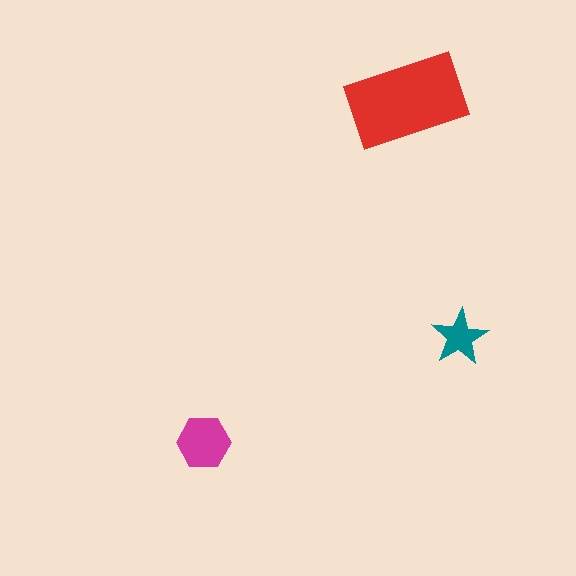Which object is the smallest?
The teal star.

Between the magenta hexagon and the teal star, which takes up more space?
The magenta hexagon.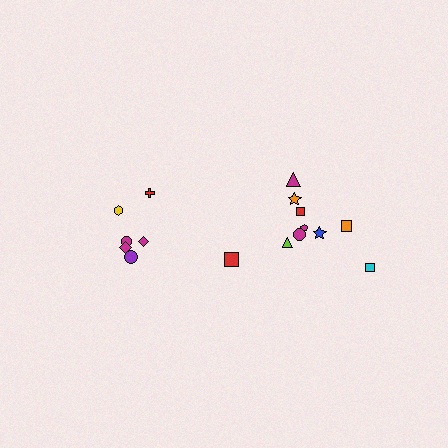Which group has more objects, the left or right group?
The right group.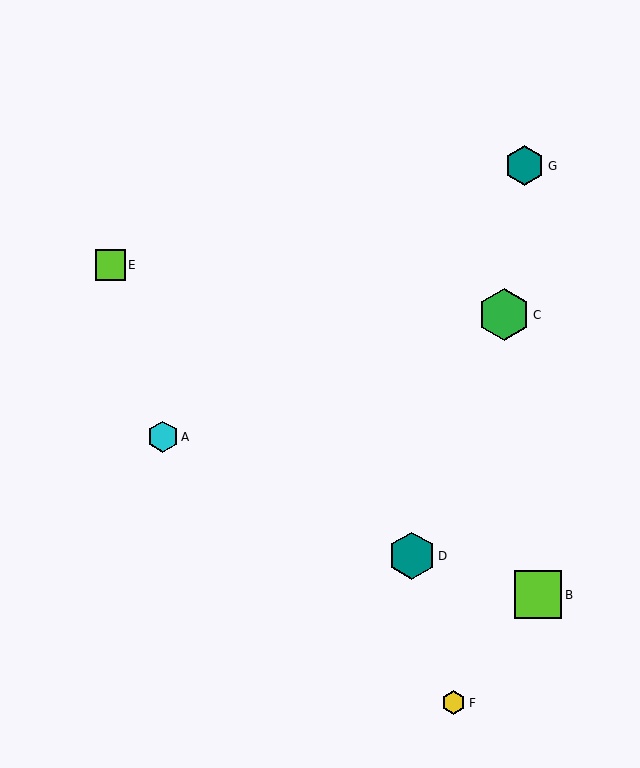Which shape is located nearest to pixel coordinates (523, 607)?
The lime square (labeled B) at (538, 595) is nearest to that location.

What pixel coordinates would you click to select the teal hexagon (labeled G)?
Click at (525, 166) to select the teal hexagon G.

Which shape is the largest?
The green hexagon (labeled C) is the largest.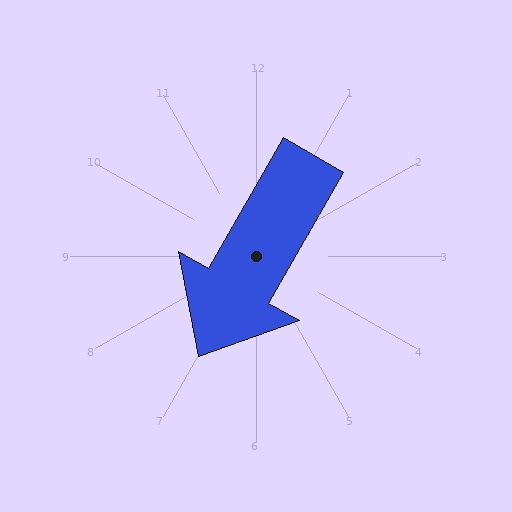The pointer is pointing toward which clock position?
Roughly 7 o'clock.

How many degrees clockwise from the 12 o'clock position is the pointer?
Approximately 210 degrees.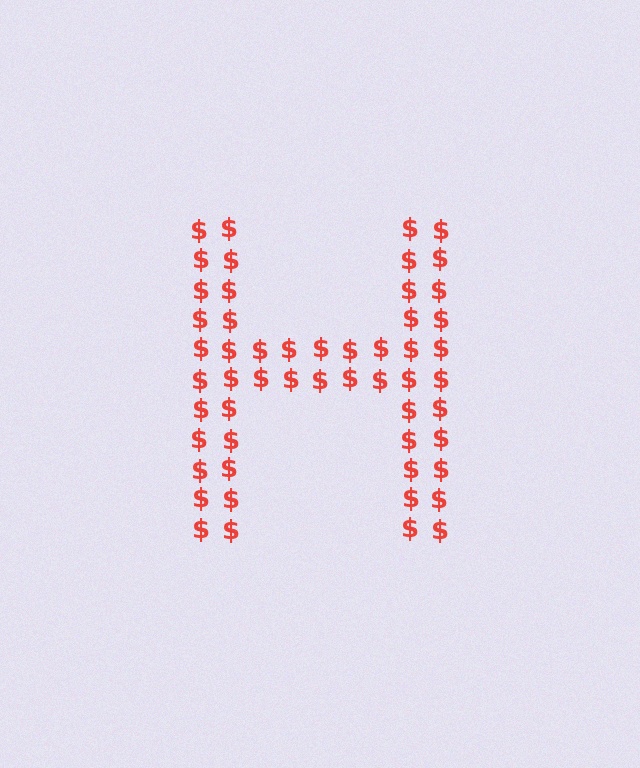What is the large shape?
The large shape is the letter H.